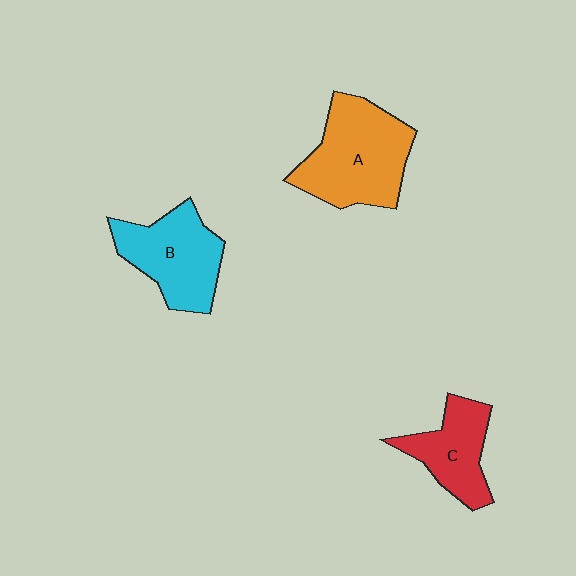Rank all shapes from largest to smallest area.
From largest to smallest: A (orange), B (cyan), C (red).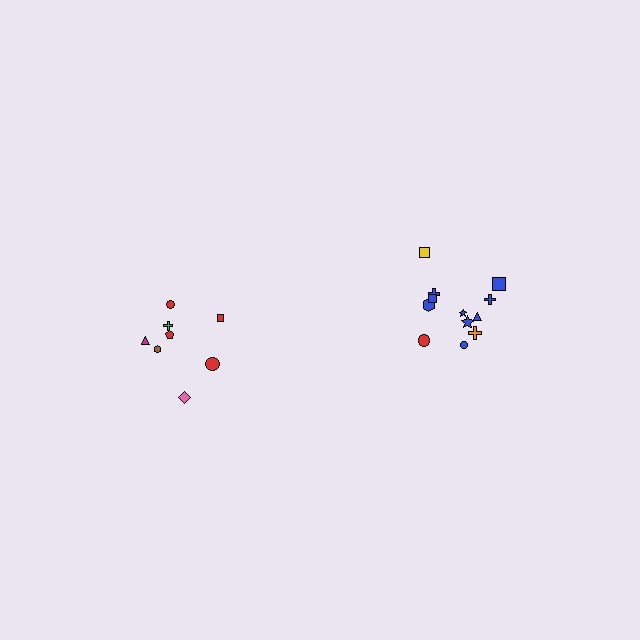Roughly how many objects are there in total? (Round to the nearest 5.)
Roughly 20 objects in total.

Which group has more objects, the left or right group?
The right group.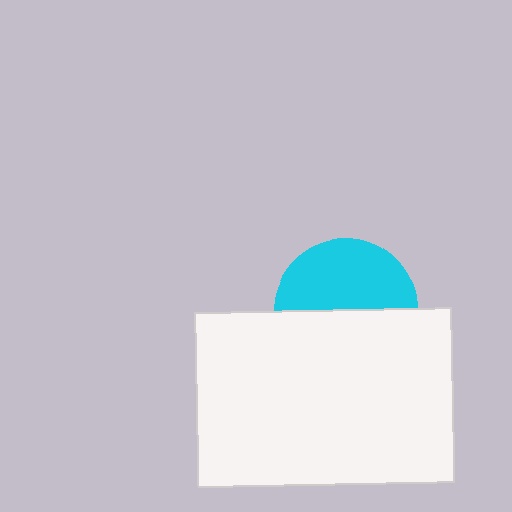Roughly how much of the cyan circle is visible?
About half of it is visible (roughly 50%).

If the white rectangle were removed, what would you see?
You would see the complete cyan circle.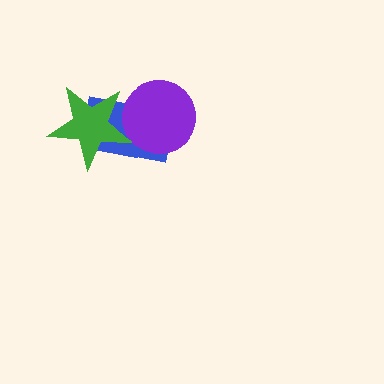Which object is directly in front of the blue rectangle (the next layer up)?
The green star is directly in front of the blue rectangle.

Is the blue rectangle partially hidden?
Yes, it is partially covered by another shape.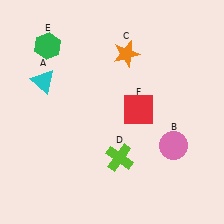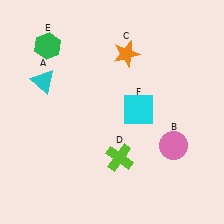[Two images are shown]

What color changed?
The square (F) changed from red in Image 1 to cyan in Image 2.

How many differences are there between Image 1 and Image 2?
There is 1 difference between the two images.